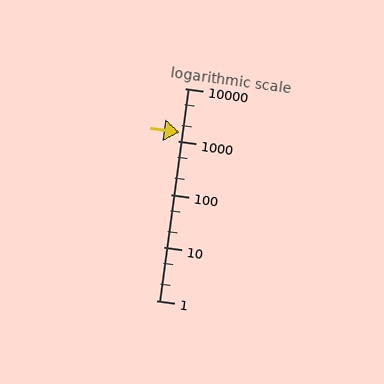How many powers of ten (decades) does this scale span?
The scale spans 4 decades, from 1 to 10000.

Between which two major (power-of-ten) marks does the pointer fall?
The pointer is between 1000 and 10000.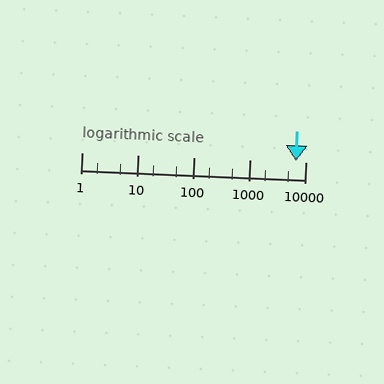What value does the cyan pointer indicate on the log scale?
The pointer indicates approximately 6800.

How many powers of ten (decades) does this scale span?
The scale spans 4 decades, from 1 to 10000.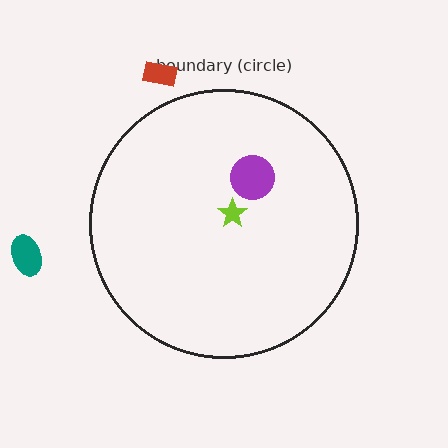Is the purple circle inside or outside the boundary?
Inside.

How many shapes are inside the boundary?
2 inside, 2 outside.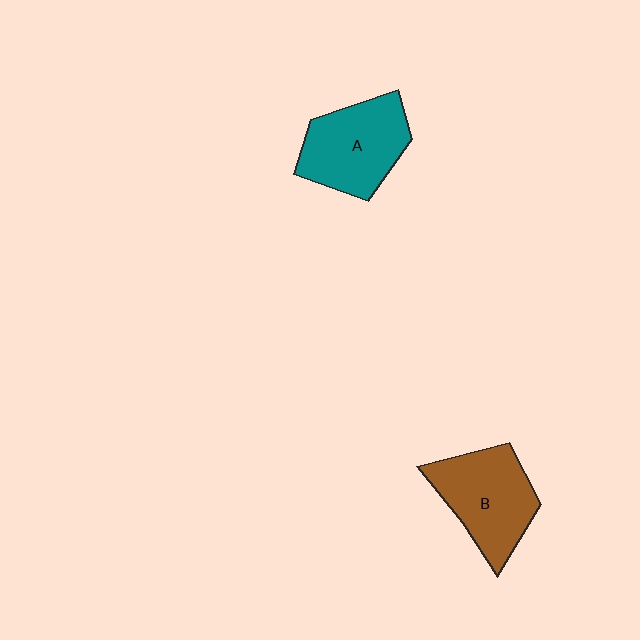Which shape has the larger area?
Shape B (brown).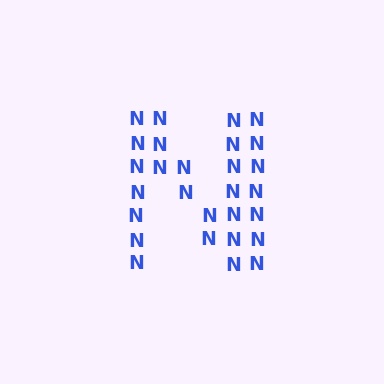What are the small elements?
The small elements are letter N's.